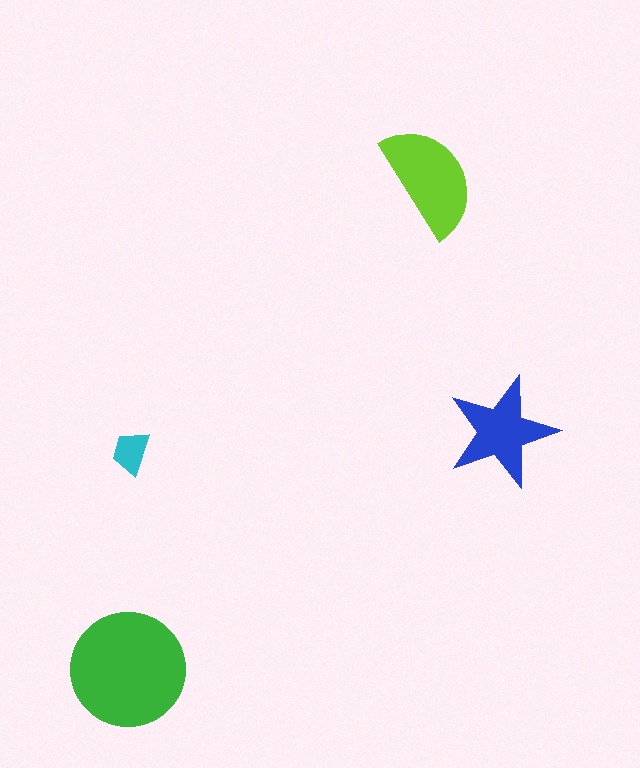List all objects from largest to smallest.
The green circle, the lime semicircle, the blue star, the cyan trapezoid.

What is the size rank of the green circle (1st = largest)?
1st.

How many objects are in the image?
There are 4 objects in the image.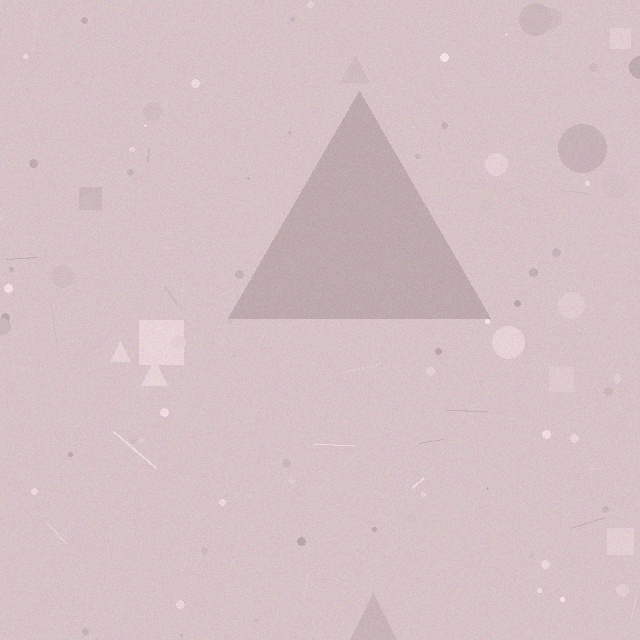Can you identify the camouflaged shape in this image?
The camouflaged shape is a triangle.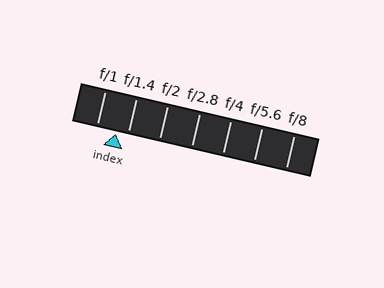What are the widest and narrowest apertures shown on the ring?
The widest aperture shown is f/1 and the narrowest is f/8.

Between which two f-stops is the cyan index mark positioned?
The index mark is between f/1 and f/1.4.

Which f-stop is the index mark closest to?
The index mark is closest to f/1.4.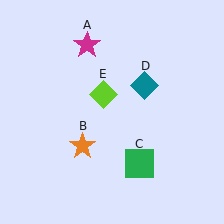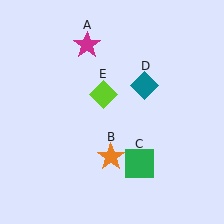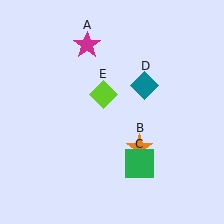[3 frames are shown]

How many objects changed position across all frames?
1 object changed position: orange star (object B).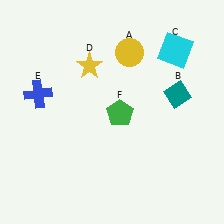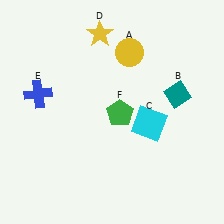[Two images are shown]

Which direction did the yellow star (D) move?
The yellow star (D) moved up.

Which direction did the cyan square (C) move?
The cyan square (C) moved down.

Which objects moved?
The objects that moved are: the cyan square (C), the yellow star (D).